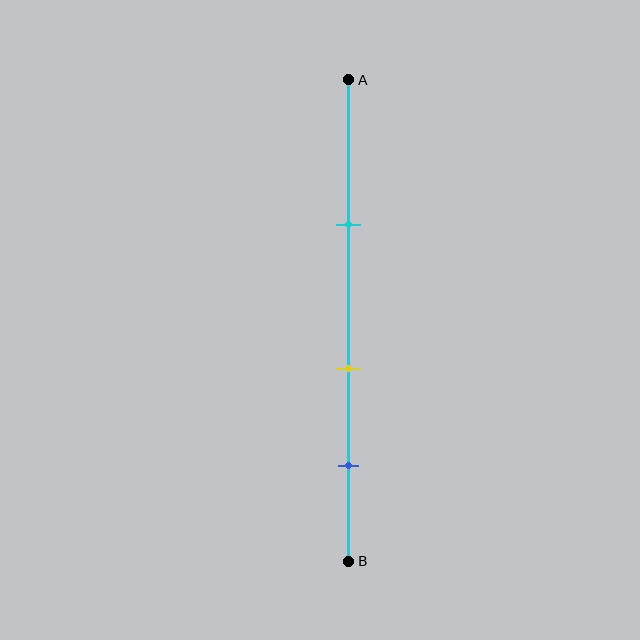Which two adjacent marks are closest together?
The yellow and blue marks are the closest adjacent pair.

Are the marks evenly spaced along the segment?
Yes, the marks are approximately evenly spaced.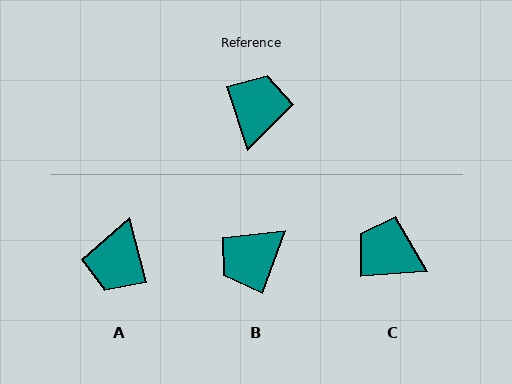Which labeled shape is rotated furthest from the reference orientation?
A, about 177 degrees away.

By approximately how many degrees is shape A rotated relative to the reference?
Approximately 177 degrees counter-clockwise.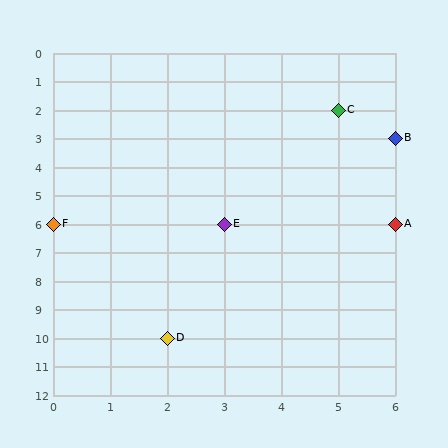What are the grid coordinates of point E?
Point E is at grid coordinates (3, 6).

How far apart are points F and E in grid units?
Points F and E are 3 columns apart.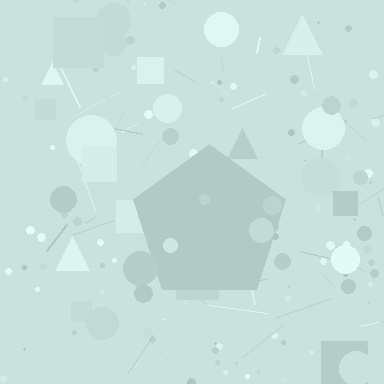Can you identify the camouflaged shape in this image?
The camouflaged shape is a pentagon.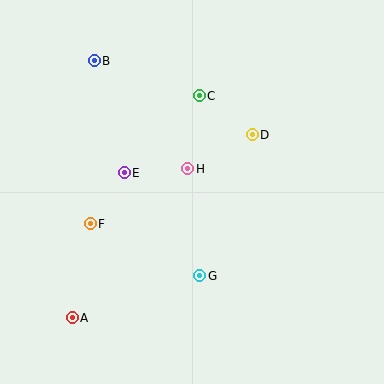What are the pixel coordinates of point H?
Point H is at (188, 169).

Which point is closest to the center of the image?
Point H at (188, 169) is closest to the center.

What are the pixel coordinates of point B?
Point B is at (94, 61).